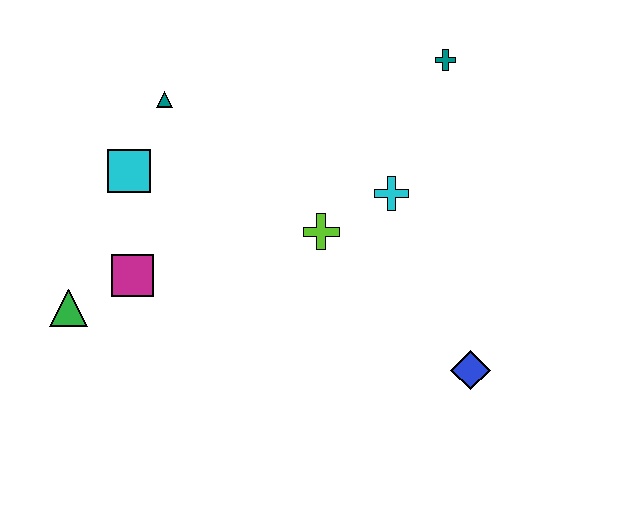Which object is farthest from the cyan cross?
The green triangle is farthest from the cyan cross.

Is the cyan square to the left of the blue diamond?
Yes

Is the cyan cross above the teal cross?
No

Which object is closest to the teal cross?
The cyan cross is closest to the teal cross.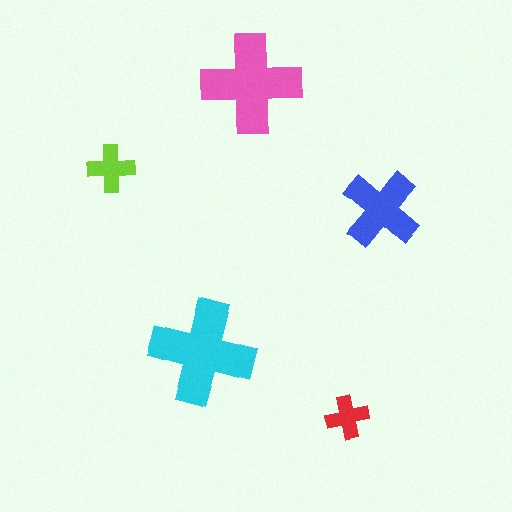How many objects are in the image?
There are 5 objects in the image.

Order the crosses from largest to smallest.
the cyan one, the pink one, the blue one, the lime one, the red one.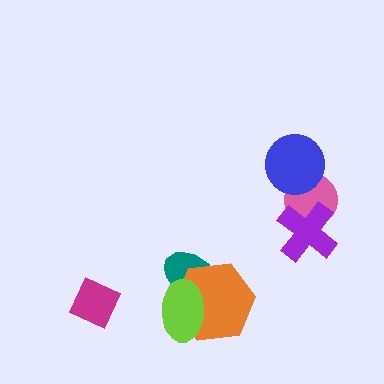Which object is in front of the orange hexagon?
The lime ellipse is in front of the orange hexagon.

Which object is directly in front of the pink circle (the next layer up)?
The blue circle is directly in front of the pink circle.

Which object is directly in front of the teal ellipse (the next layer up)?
The orange hexagon is directly in front of the teal ellipse.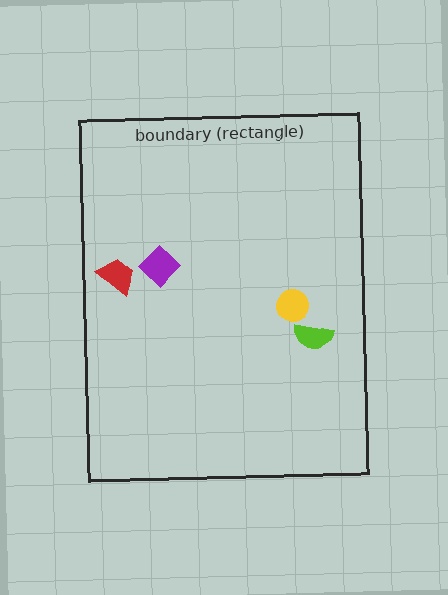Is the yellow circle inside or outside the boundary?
Inside.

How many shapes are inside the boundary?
4 inside, 0 outside.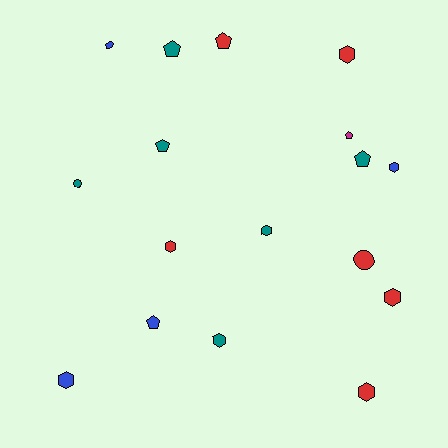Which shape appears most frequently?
Hexagon, with 8 objects.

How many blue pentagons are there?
There are 2 blue pentagons.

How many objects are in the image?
There are 17 objects.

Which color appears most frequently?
Red, with 6 objects.